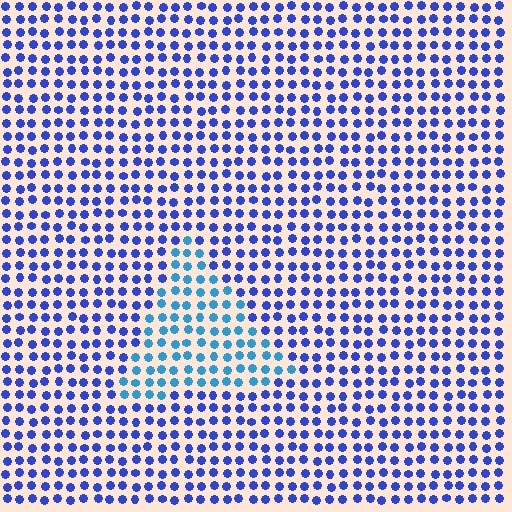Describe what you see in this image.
The image is filled with small blue elements in a uniform arrangement. A triangle-shaped region is visible where the elements are tinted to a slightly different hue, forming a subtle color boundary.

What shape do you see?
I see a triangle.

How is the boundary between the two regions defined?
The boundary is defined purely by a slight shift in hue (about 32 degrees). Spacing, size, and orientation are identical on both sides.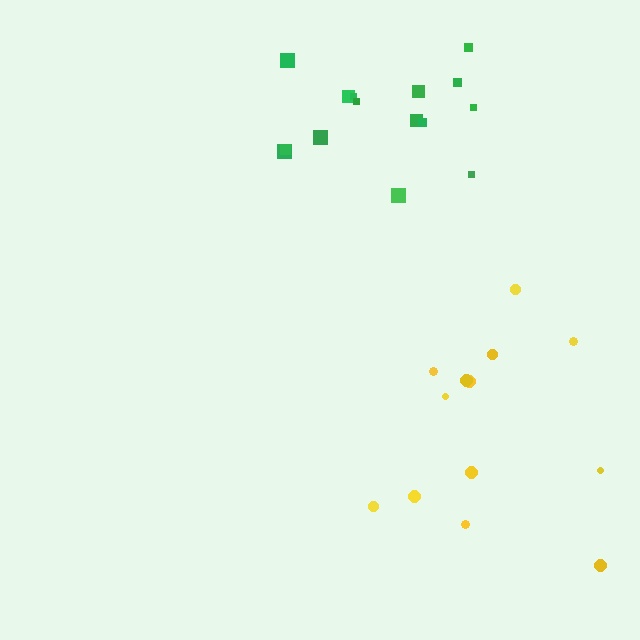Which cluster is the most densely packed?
Green.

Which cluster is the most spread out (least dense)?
Yellow.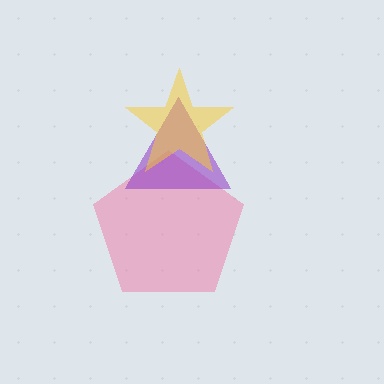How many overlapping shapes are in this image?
There are 3 overlapping shapes in the image.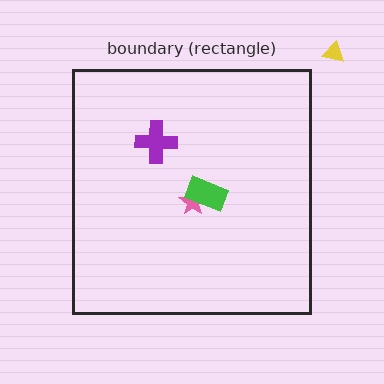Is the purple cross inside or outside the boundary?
Inside.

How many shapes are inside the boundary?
3 inside, 1 outside.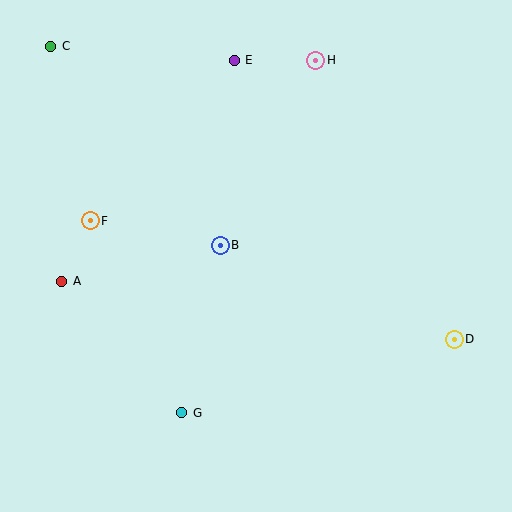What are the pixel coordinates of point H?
Point H is at (316, 60).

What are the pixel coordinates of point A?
Point A is at (62, 281).